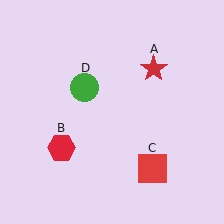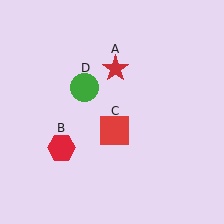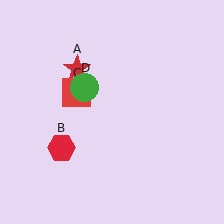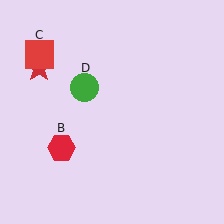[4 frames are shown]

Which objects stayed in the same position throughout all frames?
Red hexagon (object B) and green circle (object D) remained stationary.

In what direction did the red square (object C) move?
The red square (object C) moved up and to the left.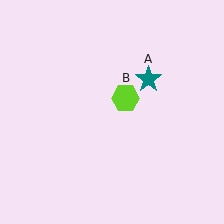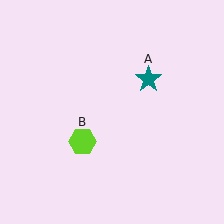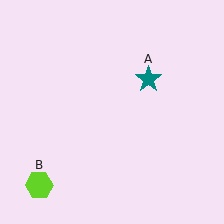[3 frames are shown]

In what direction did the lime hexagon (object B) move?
The lime hexagon (object B) moved down and to the left.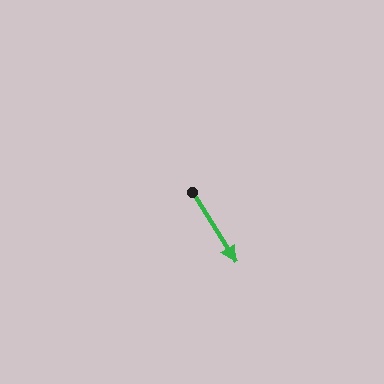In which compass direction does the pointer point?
Southeast.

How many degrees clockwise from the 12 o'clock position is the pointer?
Approximately 148 degrees.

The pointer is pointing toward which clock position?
Roughly 5 o'clock.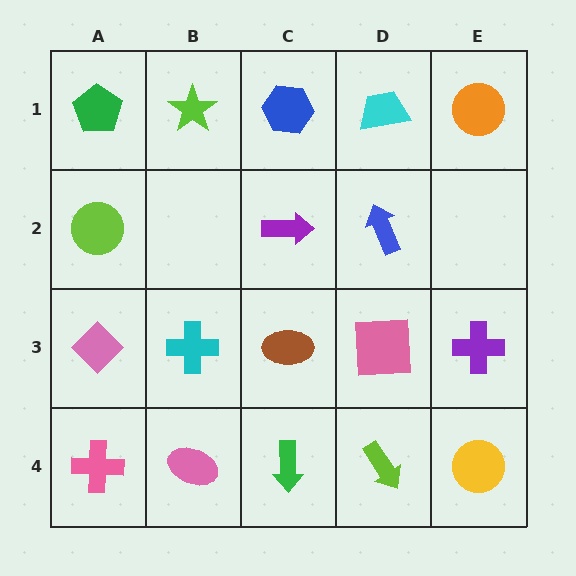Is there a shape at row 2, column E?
No, that cell is empty.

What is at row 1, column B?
A lime star.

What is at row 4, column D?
A lime arrow.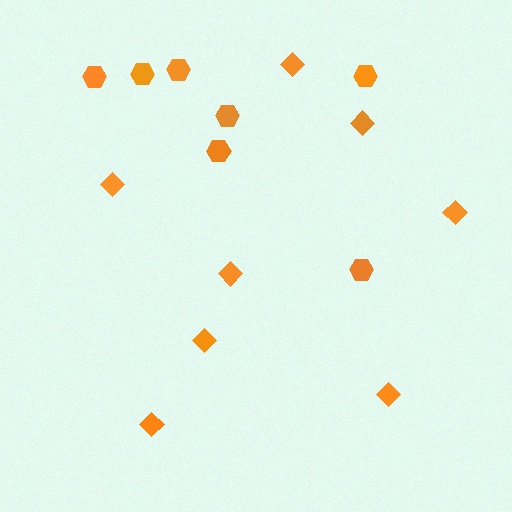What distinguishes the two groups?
There are 2 groups: one group of diamonds (8) and one group of hexagons (7).